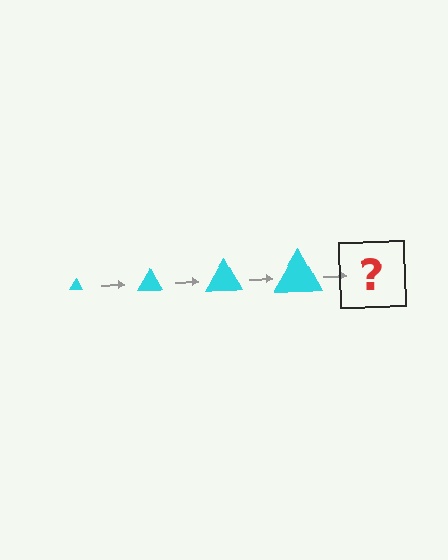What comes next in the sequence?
The next element should be a cyan triangle, larger than the previous one.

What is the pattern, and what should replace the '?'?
The pattern is that the triangle gets progressively larger each step. The '?' should be a cyan triangle, larger than the previous one.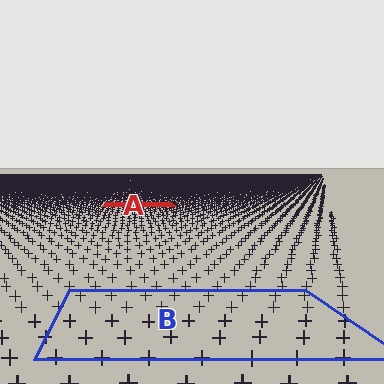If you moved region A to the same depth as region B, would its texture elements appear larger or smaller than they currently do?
They would appear larger. At a closer depth, the same texture elements are projected at a bigger on-screen size.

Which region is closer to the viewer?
Region B is closer. The texture elements there are larger and more spread out.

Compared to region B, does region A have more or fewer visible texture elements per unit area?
Region A has more texture elements per unit area — they are packed more densely because it is farther away.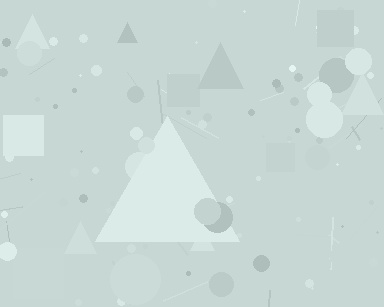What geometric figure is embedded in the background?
A triangle is embedded in the background.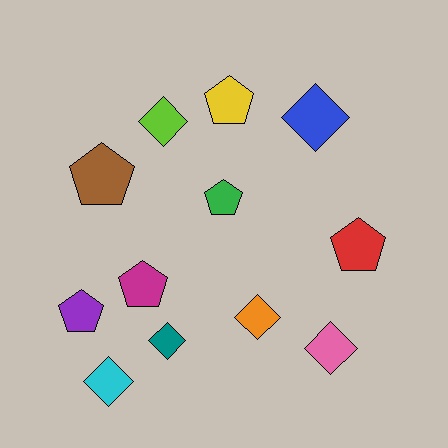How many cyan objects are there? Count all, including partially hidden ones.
There is 1 cyan object.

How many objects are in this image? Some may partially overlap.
There are 12 objects.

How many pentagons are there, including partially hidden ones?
There are 6 pentagons.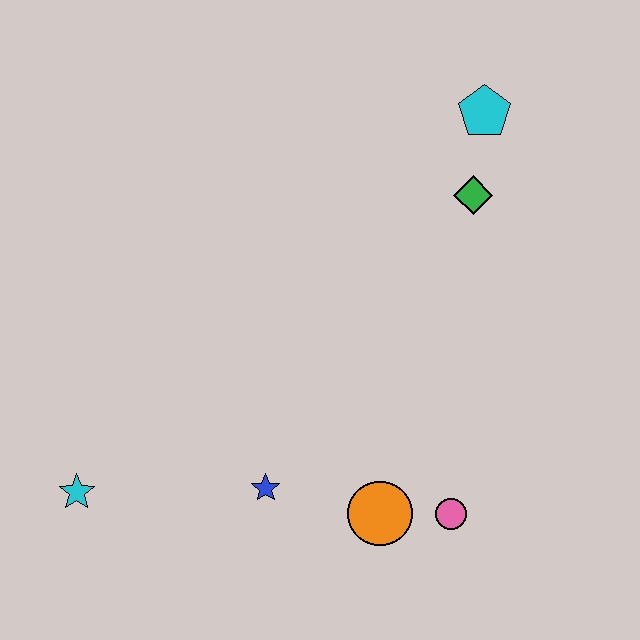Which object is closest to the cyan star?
The blue star is closest to the cyan star.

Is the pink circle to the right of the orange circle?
Yes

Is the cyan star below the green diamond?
Yes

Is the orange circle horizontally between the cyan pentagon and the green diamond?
No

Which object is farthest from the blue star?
The cyan pentagon is farthest from the blue star.